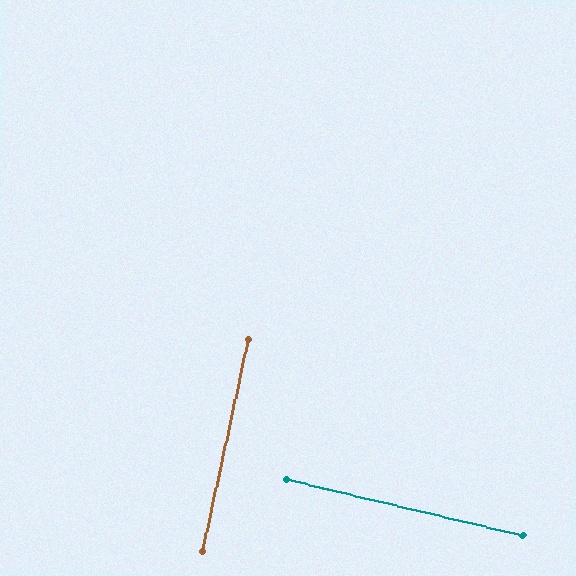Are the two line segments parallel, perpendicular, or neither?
Perpendicular — they meet at approximately 89°.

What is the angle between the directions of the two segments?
Approximately 89 degrees.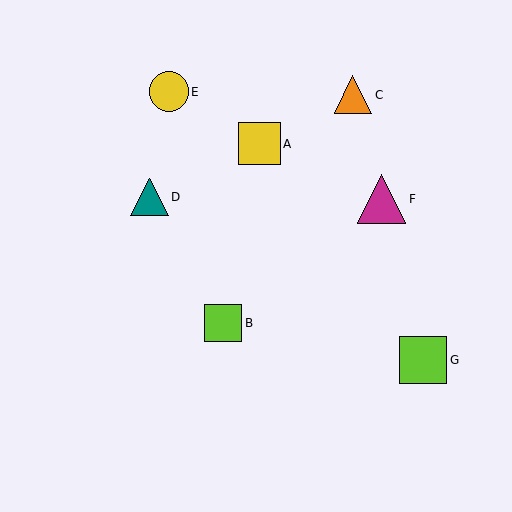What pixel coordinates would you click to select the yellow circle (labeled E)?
Click at (169, 92) to select the yellow circle E.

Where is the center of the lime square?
The center of the lime square is at (423, 360).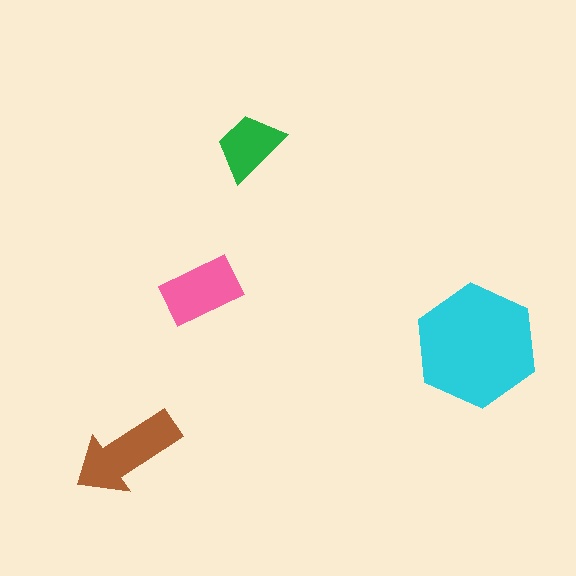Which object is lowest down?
The brown arrow is bottommost.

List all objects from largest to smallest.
The cyan hexagon, the brown arrow, the pink rectangle, the green trapezoid.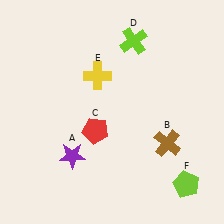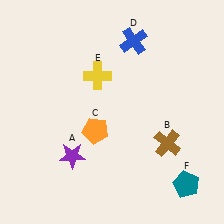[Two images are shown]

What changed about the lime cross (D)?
In Image 1, D is lime. In Image 2, it changed to blue.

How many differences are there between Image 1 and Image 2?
There are 3 differences between the two images.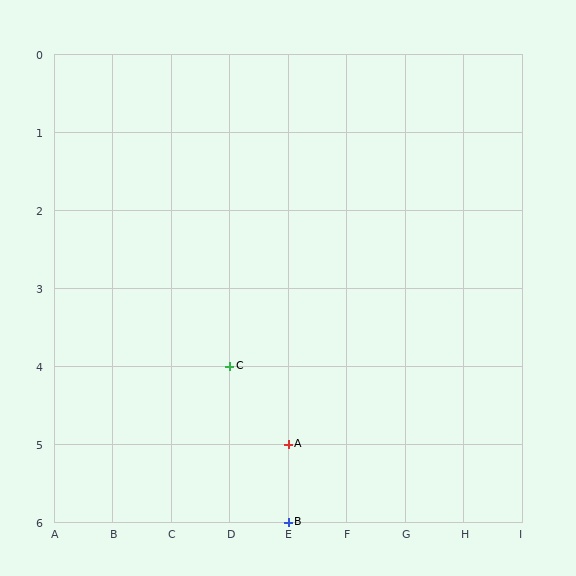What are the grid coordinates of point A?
Point A is at grid coordinates (E, 5).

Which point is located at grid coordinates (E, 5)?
Point A is at (E, 5).